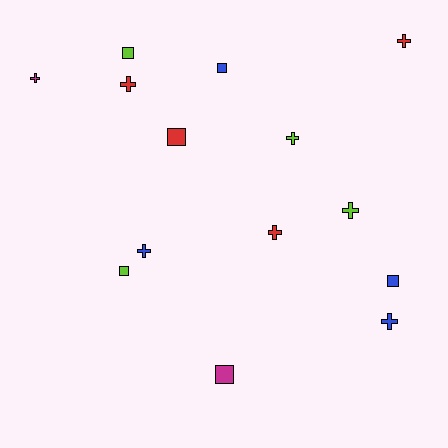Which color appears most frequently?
Blue, with 4 objects.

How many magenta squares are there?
There is 1 magenta square.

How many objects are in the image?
There are 14 objects.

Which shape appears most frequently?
Cross, with 8 objects.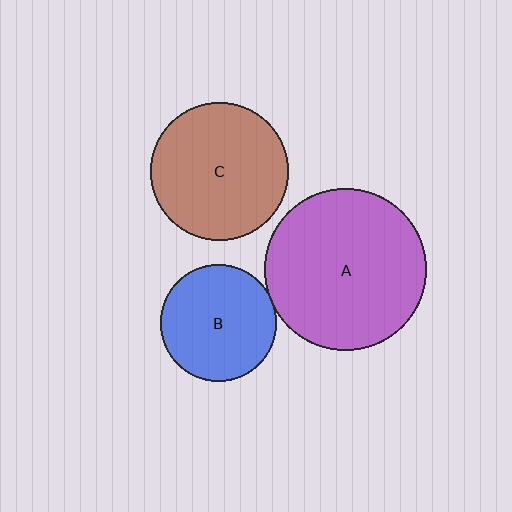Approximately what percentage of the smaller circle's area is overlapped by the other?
Approximately 5%.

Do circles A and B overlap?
Yes.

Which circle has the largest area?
Circle A (purple).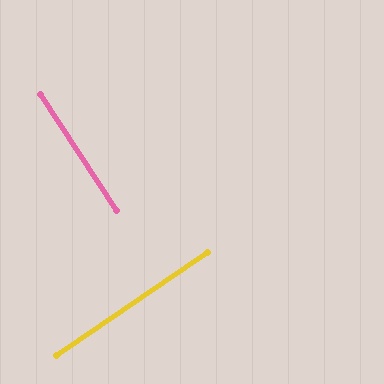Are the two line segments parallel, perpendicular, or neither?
Perpendicular — they meet at approximately 89°.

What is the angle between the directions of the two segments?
Approximately 89 degrees.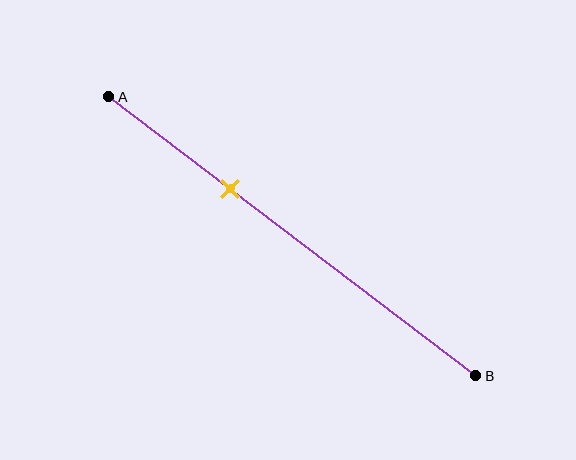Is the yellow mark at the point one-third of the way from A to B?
Yes, the mark is approximately at the one-third point.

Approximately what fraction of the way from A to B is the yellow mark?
The yellow mark is approximately 35% of the way from A to B.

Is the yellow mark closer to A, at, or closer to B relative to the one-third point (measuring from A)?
The yellow mark is approximately at the one-third point of segment AB.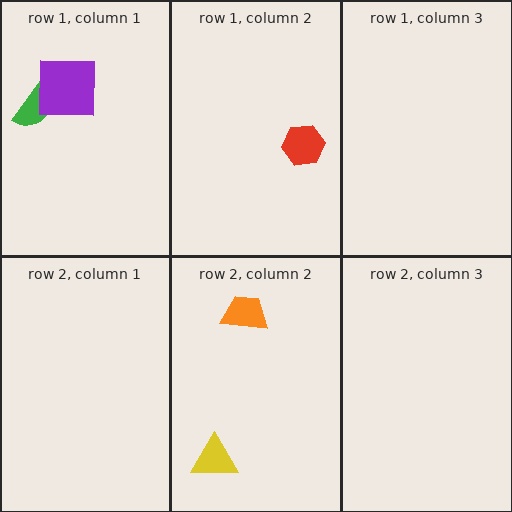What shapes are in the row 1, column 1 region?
The green semicircle, the purple square.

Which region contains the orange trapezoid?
The row 2, column 2 region.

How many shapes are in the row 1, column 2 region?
1.